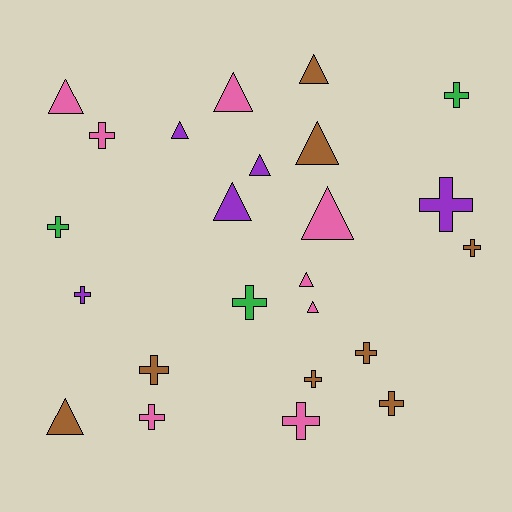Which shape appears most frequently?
Cross, with 13 objects.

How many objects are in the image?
There are 24 objects.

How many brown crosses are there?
There are 5 brown crosses.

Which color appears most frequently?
Pink, with 8 objects.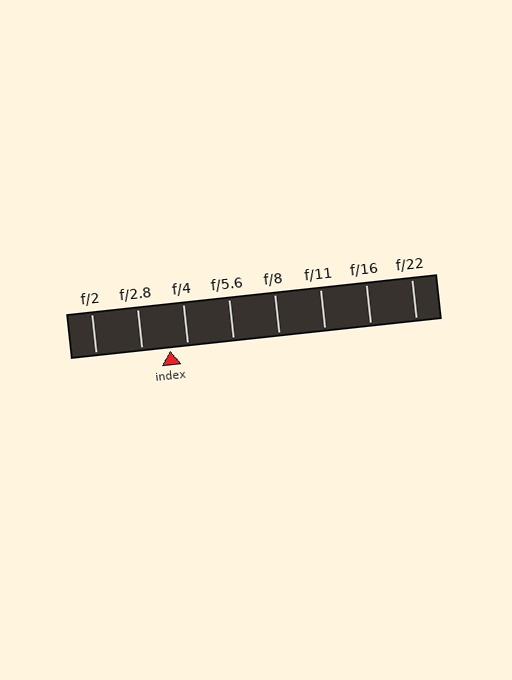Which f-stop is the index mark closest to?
The index mark is closest to f/4.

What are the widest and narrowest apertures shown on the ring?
The widest aperture shown is f/2 and the narrowest is f/22.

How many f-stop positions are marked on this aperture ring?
There are 8 f-stop positions marked.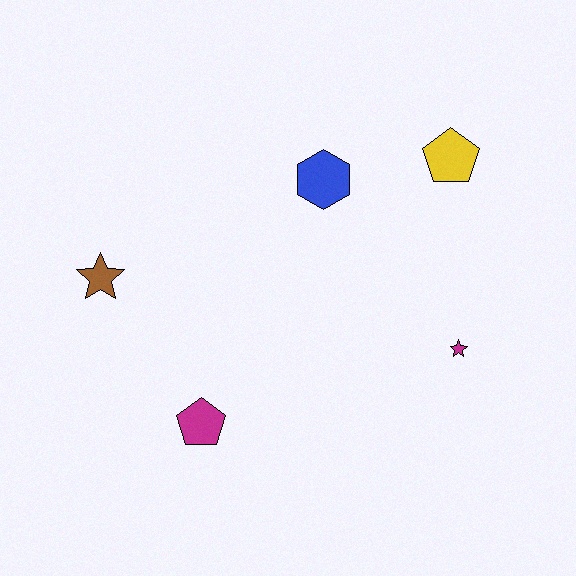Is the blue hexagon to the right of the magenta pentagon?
Yes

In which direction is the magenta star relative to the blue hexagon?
The magenta star is below the blue hexagon.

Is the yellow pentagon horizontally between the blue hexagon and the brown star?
No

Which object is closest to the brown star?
The magenta pentagon is closest to the brown star.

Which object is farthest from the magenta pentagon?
The yellow pentagon is farthest from the magenta pentagon.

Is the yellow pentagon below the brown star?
No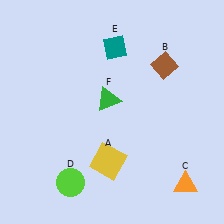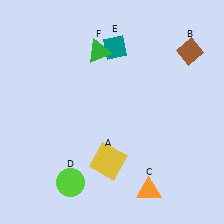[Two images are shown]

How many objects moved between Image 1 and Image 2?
3 objects moved between the two images.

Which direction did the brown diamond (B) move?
The brown diamond (B) moved right.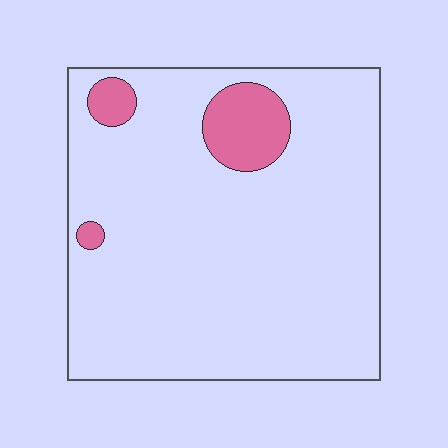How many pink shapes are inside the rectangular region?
3.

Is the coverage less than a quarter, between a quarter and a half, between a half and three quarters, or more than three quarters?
Less than a quarter.